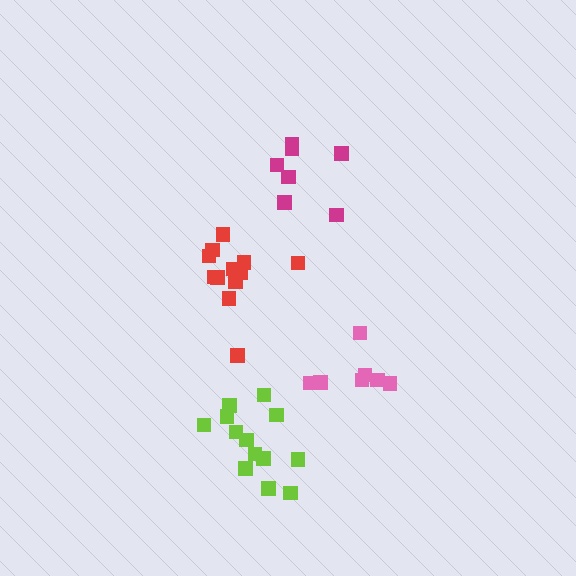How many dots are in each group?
Group 1: 8 dots, Group 2: 7 dots, Group 3: 13 dots, Group 4: 12 dots (40 total).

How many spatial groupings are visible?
There are 4 spatial groupings.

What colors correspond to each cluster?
The clusters are colored: magenta, pink, lime, red.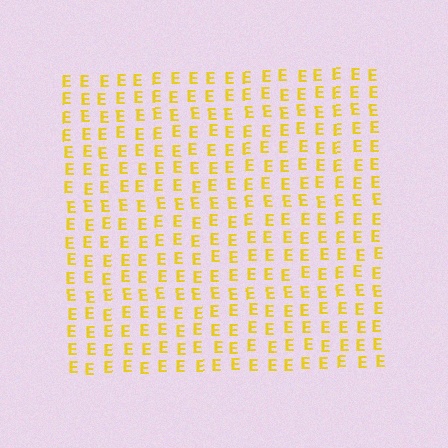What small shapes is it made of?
It is made of small letter E's.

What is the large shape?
The large shape is a square.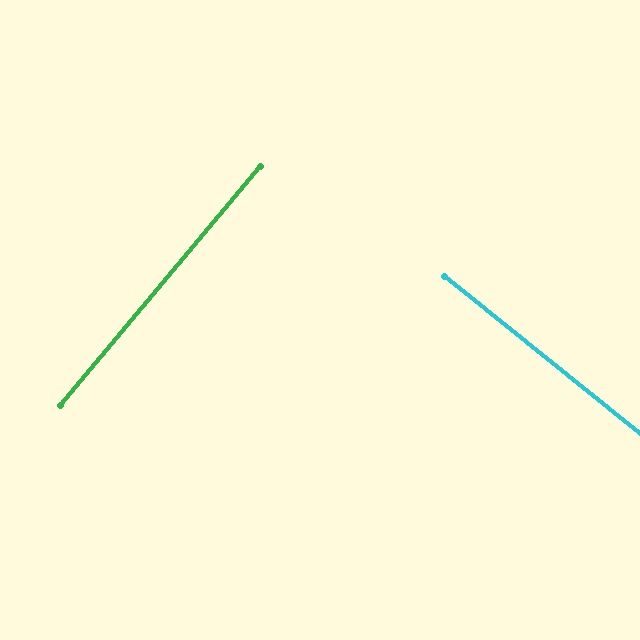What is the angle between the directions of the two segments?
Approximately 89 degrees.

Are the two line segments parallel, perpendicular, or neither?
Perpendicular — they meet at approximately 89°.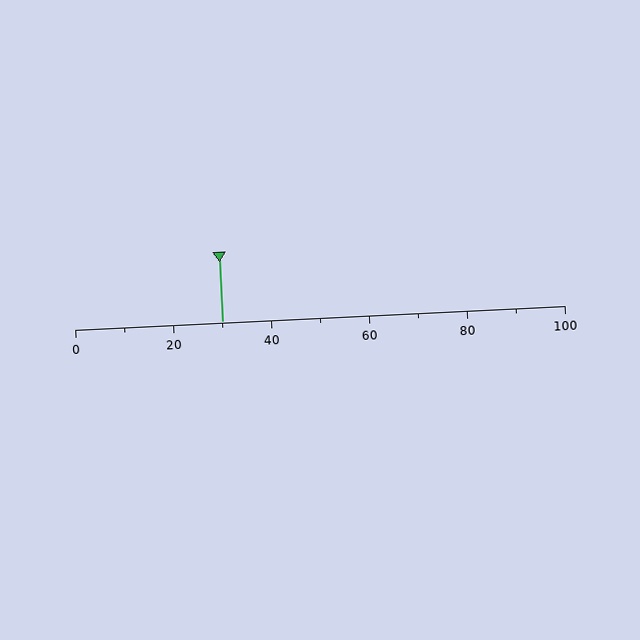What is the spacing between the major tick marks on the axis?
The major ticks are spaced 20 apart.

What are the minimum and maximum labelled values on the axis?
The axis runs from 0 to 100.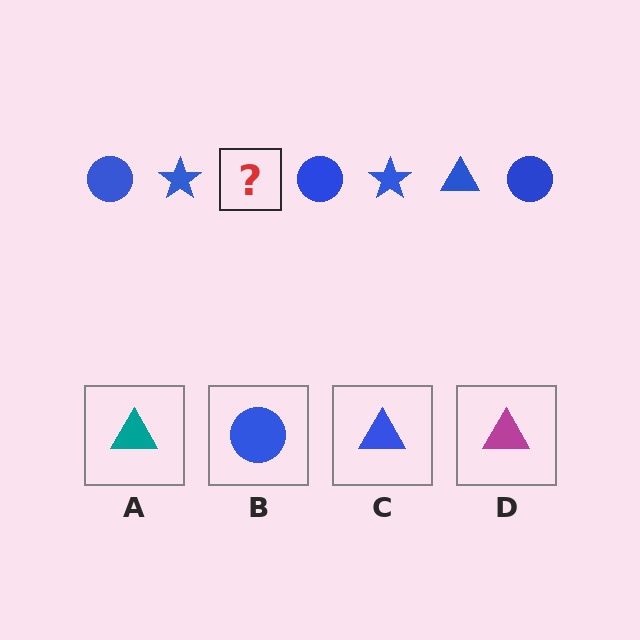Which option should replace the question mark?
Option C.